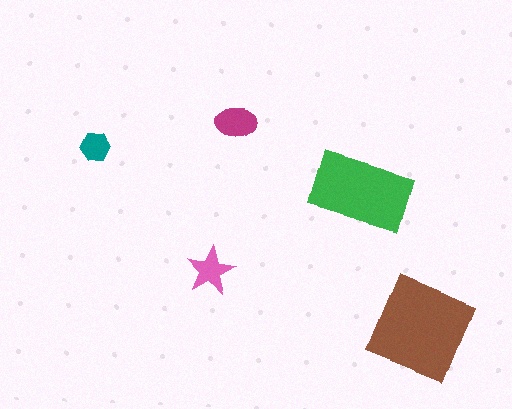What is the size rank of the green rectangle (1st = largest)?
2nd.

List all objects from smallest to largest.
The teal hexagon, the pink star, the magenta ellipse, the green rectangle, the brown square.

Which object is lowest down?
The brown square is bottommost.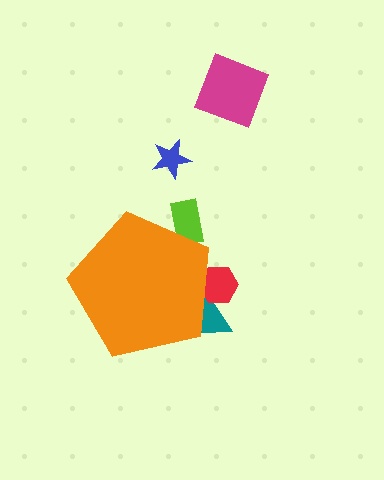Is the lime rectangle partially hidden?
Yes, the lime rectangle is partially hidden behind the orange pentagon.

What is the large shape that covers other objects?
An orange pentagon.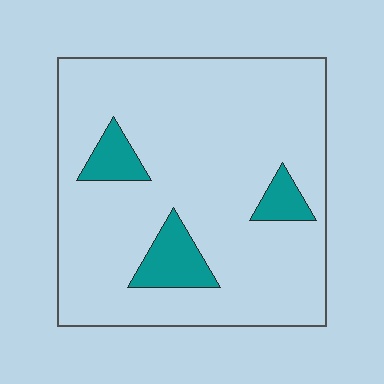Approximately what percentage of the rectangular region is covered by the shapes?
Approximately 10%.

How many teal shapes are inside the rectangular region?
3.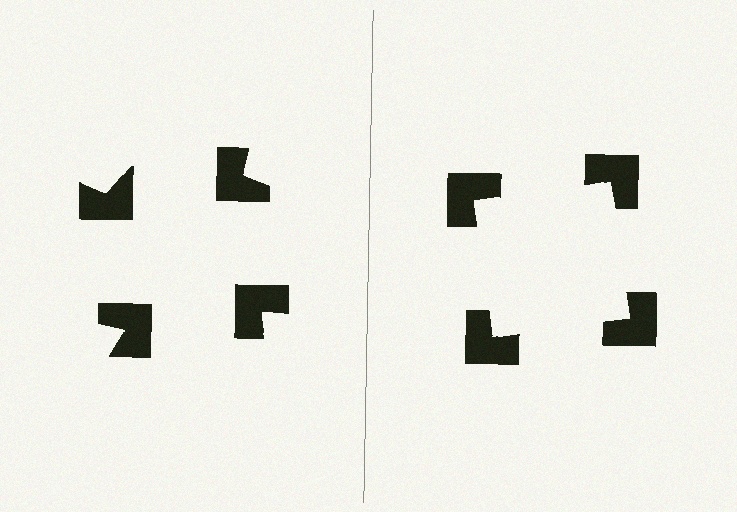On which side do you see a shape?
An illusory square appears on the right side. On the left side the wedge cuts are rotated, so no coherent shape forms.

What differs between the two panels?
The notched squares are positioned identically on both sides; only the wedge orientations differ. On the right they align to a square; on the left they are misaligned.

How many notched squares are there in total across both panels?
8 — 4 on each side.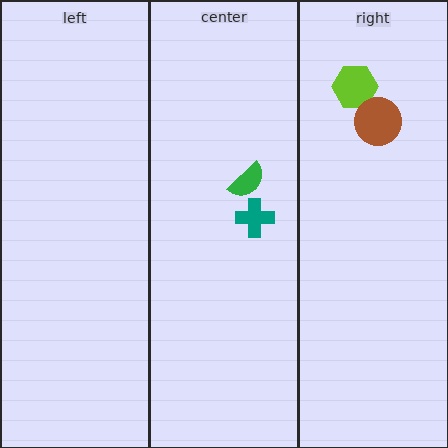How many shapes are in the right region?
2.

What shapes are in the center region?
The green semicircle, the teal cross.